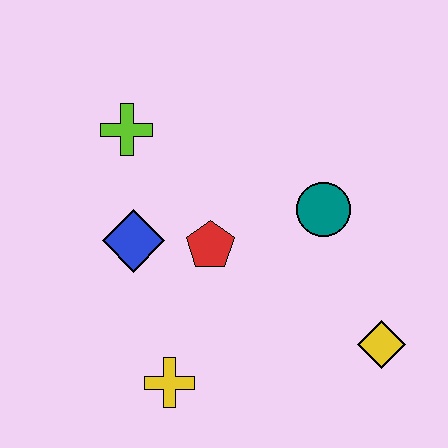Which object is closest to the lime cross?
The blue diamond is closest to the lime cross.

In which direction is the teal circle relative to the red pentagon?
The teal circle is to the right of the red pentagon.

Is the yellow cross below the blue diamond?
Yes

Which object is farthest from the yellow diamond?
The lime cross is farthest from the yellow diamond.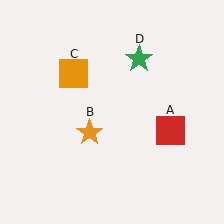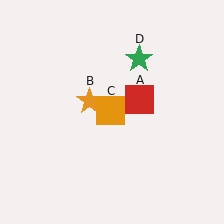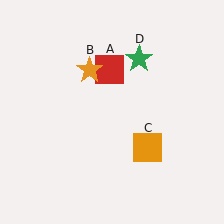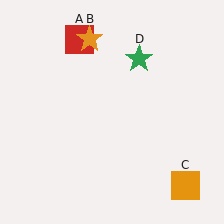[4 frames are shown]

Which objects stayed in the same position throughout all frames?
Green star (object D) remained stationary.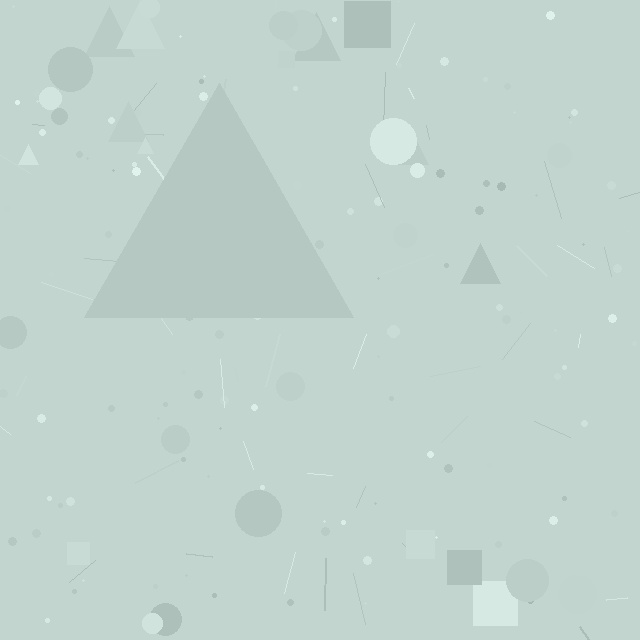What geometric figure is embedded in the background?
A triangle is embedded in the background.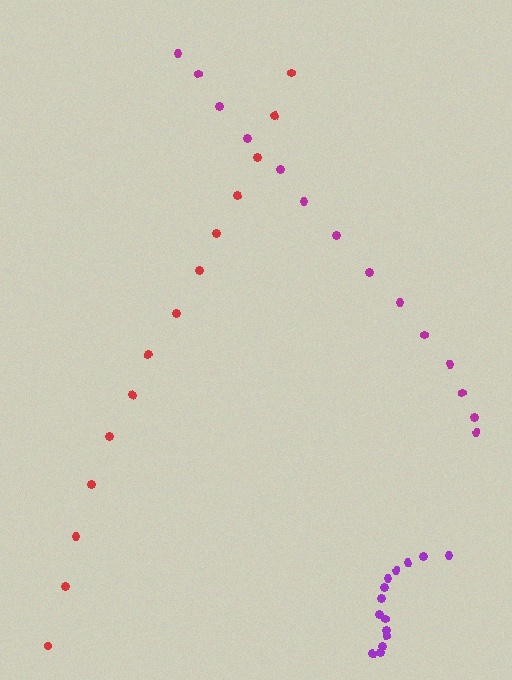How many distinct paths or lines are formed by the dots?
There are 3 distinct paths.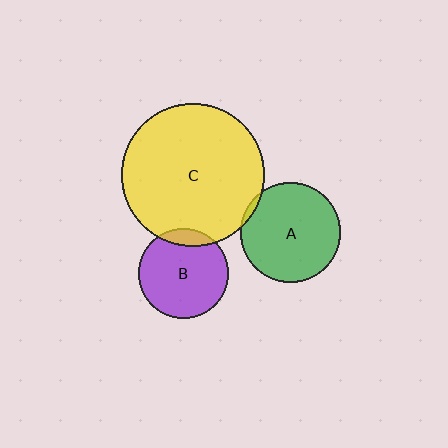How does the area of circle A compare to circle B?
Approximately 1.2 times.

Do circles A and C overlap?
Yes.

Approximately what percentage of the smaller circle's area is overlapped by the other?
Approximately 5%.